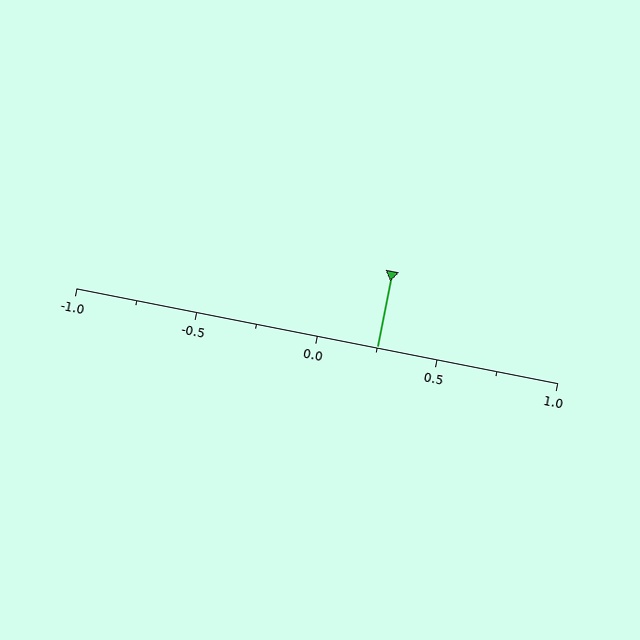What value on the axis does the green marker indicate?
The marker indicates approximately 0.25.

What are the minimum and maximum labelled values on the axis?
The axis runs from -1.0 to 1.0.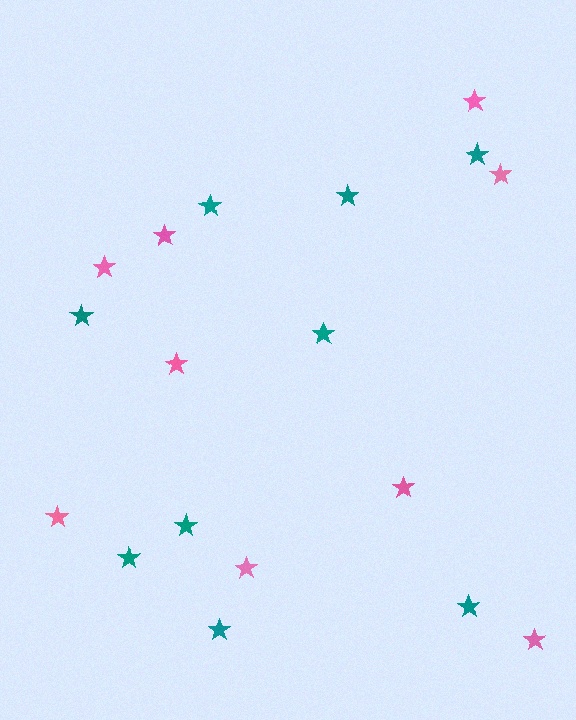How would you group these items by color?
There are 2 groups: one group of teal stars (9) and one group of pink stars (9).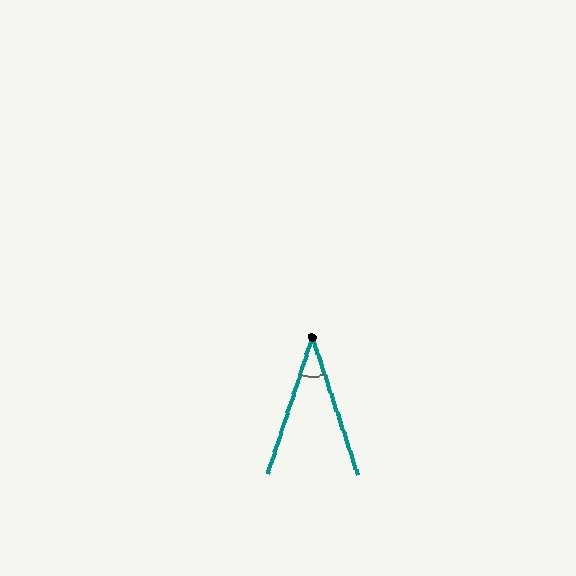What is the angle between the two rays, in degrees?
Approximately 36 degrees.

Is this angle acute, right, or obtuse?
It is acute.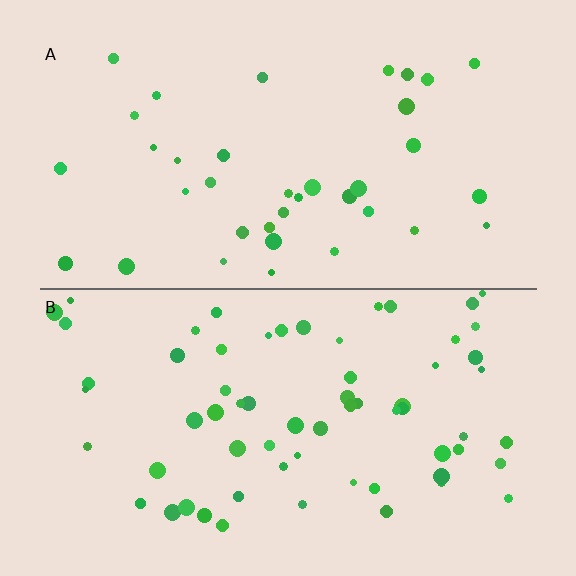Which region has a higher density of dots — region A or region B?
B (the bottom).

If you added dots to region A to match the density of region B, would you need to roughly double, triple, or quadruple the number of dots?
Approximately double.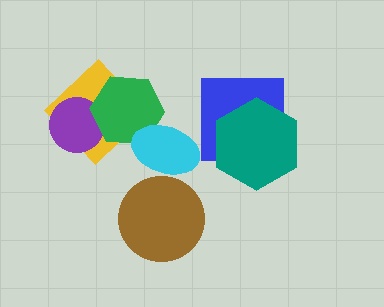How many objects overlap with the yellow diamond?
2 objects overlap with the yellow diamond.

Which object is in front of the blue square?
The teal hexagon is in front of the blue square.